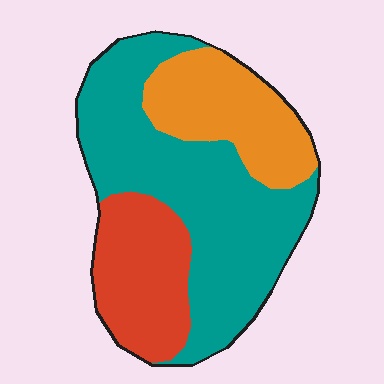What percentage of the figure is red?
Red covers 23% of the figure.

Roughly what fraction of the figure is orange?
Orange takes up about one quarter (1/4) of the figure.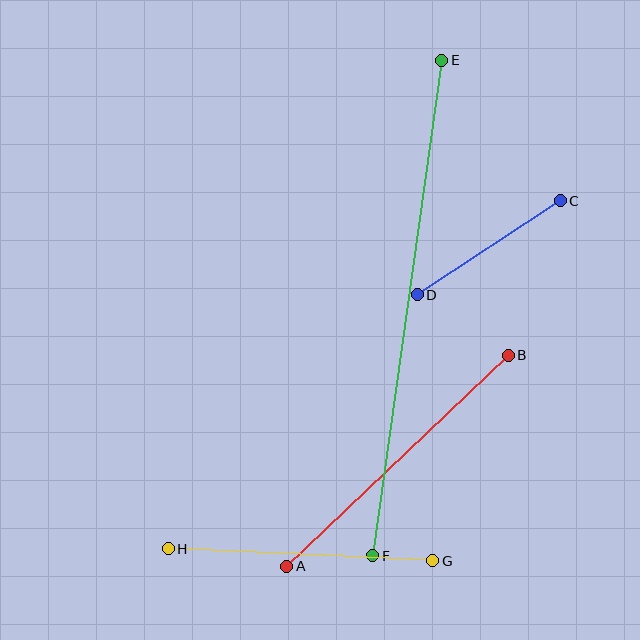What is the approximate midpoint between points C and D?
The midpoint is at approximately (489, 248) pixels.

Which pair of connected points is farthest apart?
Points E and F are farthest apart.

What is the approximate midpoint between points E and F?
The midpoint is at approximately (407, 308) pixels.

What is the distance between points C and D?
The distance is approximately 171 pixels.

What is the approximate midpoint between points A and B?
The midpoint is at approximately (397, 461) pixels.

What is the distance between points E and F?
The distance is approximately 500 pixels.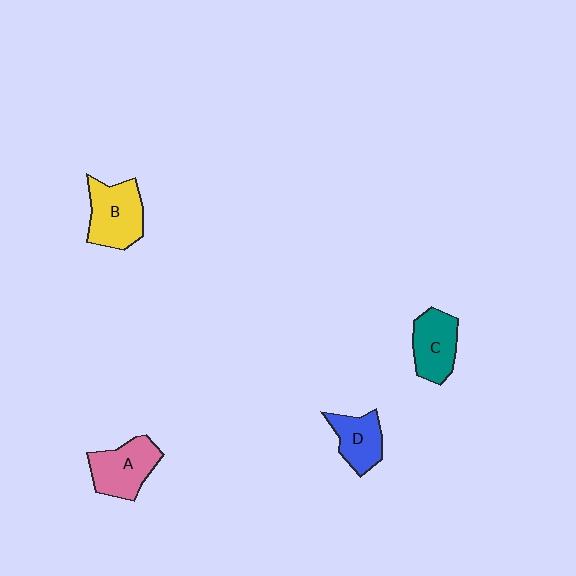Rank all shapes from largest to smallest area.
From largest to smallest: B (yellow), A (pink), C (teal), D (blue).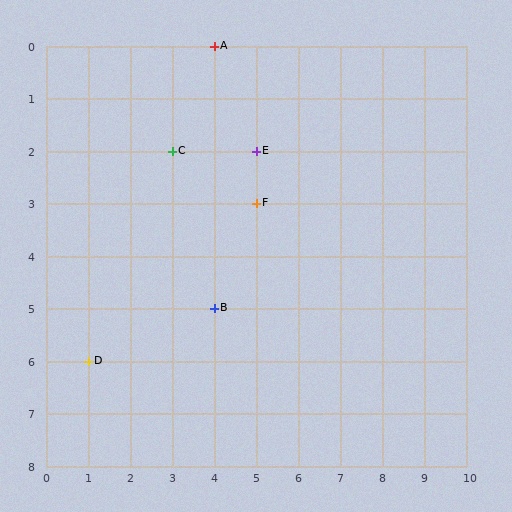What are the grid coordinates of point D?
Point D is at grid coordinates (1, 6).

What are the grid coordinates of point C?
Point C is at grid coordinates (3, 2).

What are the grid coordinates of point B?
Point B is at grid coordinates (4, 5).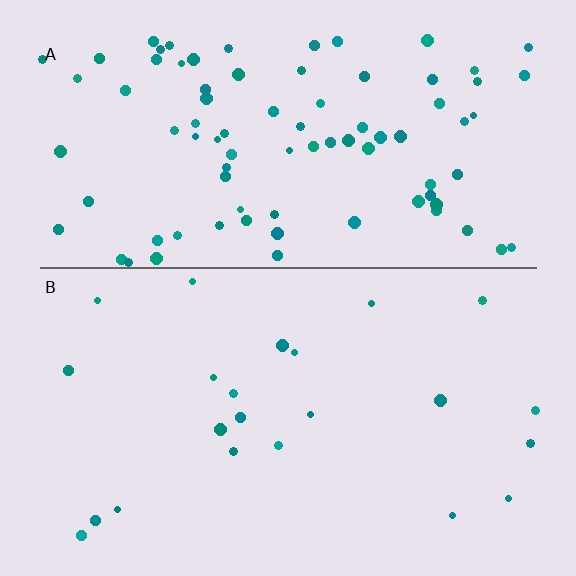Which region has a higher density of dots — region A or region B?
A (the top).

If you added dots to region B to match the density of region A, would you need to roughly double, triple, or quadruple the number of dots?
Approximately quadruple.